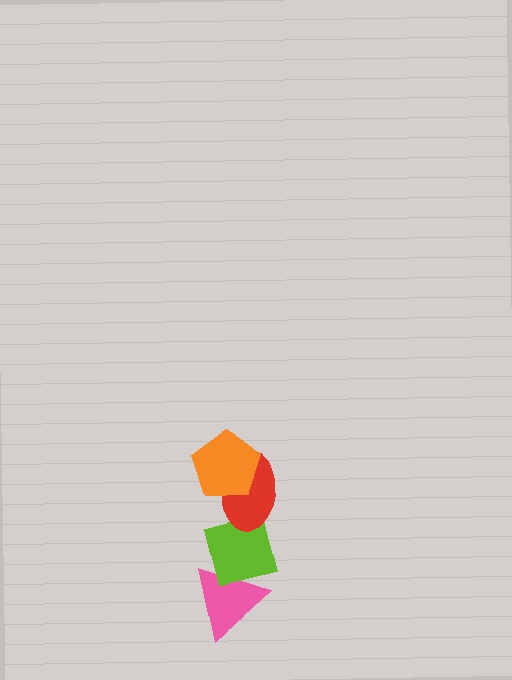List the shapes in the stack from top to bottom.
From top to bottom: the orange pentagon, the red ellipse, the lime square, the pink triangle.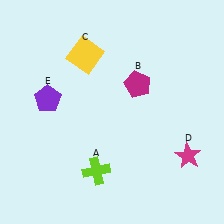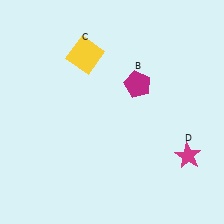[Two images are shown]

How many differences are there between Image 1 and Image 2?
There are 2 differences between the two images.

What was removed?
The purple pentagon (E), the lime cross (A) were removed in Image 2.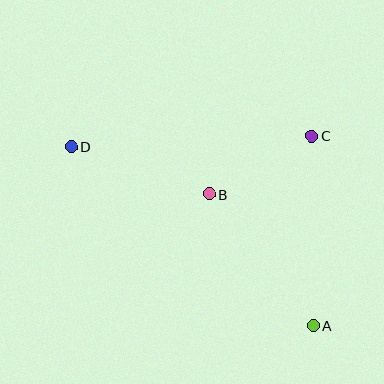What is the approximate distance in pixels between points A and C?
The distance between A and C is approximately 190 pixels.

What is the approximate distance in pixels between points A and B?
The distance between A and B is approximately 167 pixels.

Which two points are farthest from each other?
Points A and D are farthest from each other.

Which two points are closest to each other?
Points B and C are closest to each other.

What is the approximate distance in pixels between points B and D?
The distance between B and D is approximately 146 pixels.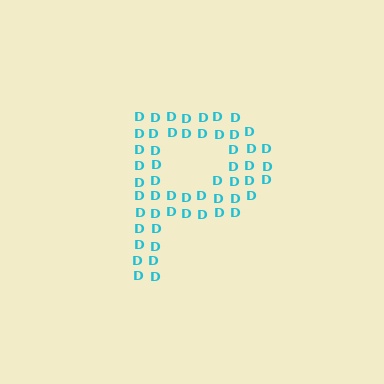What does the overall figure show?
The overall figure shows the letter P.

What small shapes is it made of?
It is made of small letter D's.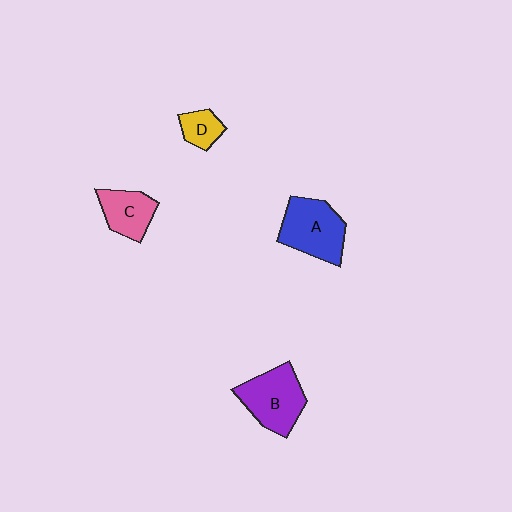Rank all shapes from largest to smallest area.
From largest to smallest: A (blue), B (purple), C (pink), D (yellow).